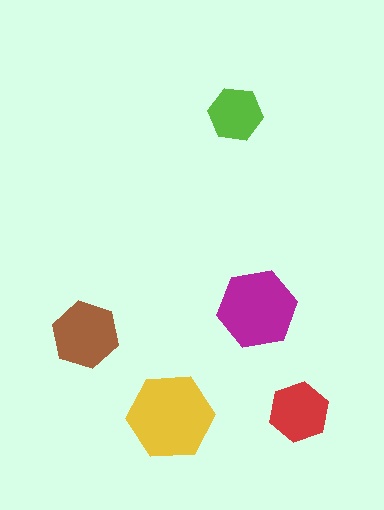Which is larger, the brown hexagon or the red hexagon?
The brown one.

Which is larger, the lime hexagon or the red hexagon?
The red one.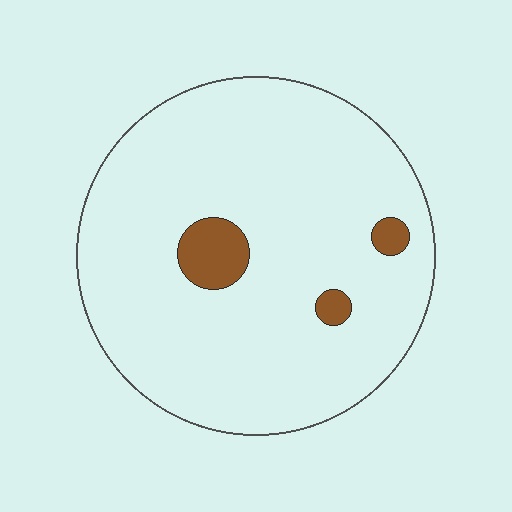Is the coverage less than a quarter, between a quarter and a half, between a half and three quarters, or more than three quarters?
Less than a quarter.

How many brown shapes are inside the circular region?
3.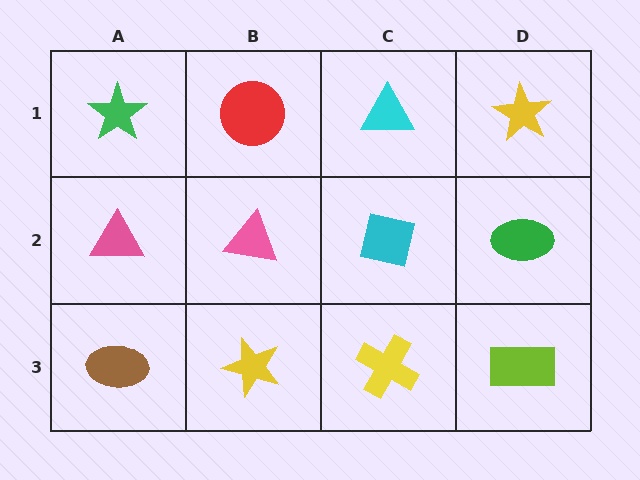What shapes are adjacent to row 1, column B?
A pink triangle (row 2, column B), a green star (row 1, column A), a cyan triangle (row 1, column C).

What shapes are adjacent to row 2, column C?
A cyan triangle (row 1, column C), a yellow cross (row 3, column C), a pink triangle (row 2, column B), a green ellipse (row 2, column D).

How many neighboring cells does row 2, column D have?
3.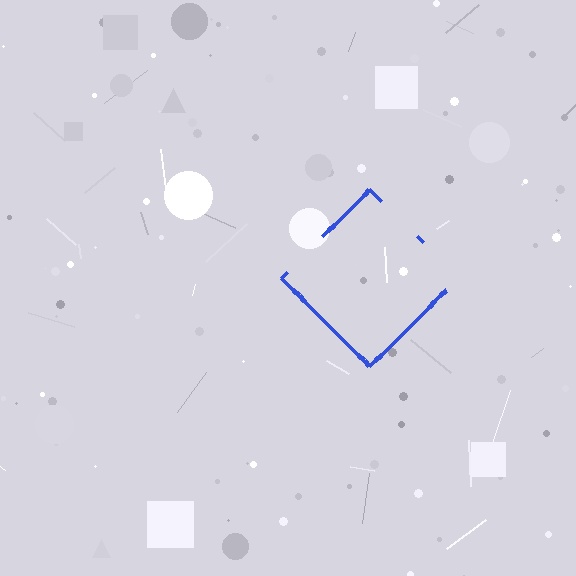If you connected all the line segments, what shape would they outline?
They would outline a diamond.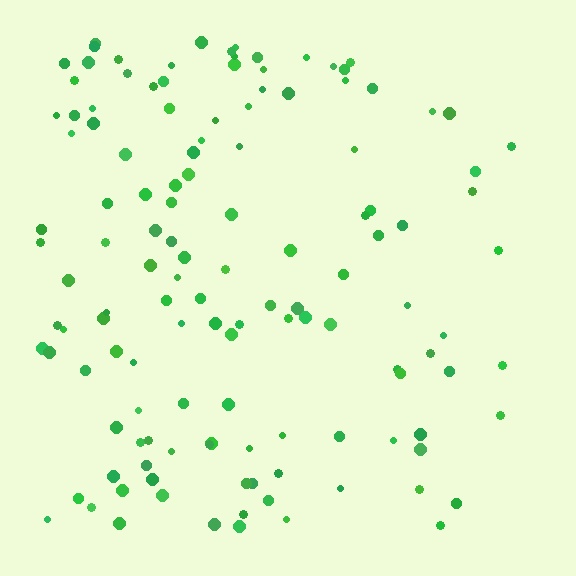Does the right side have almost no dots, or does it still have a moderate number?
Still a moderate number, just noticeably fewer than the left.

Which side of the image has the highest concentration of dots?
The left.